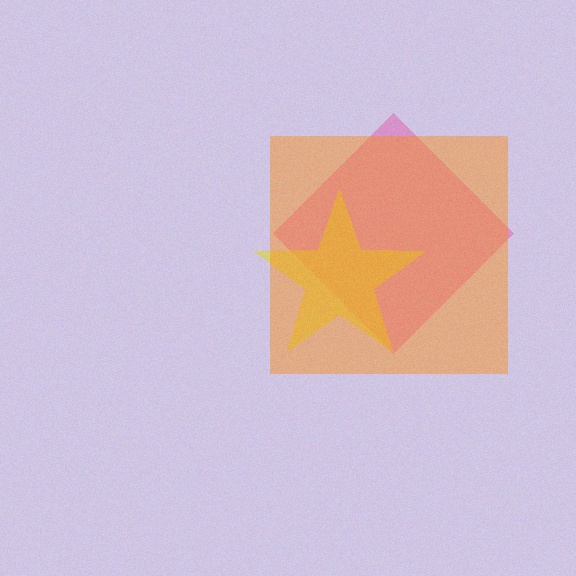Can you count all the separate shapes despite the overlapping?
Yes, there are 3 separate shapes.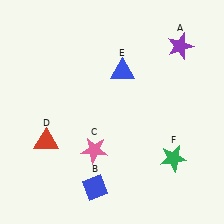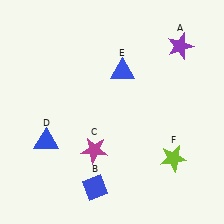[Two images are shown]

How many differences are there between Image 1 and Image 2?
There are 3 differences between the two images.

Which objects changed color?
C changed from pink to magenta. D changed from red to blue. F changed from green to lime.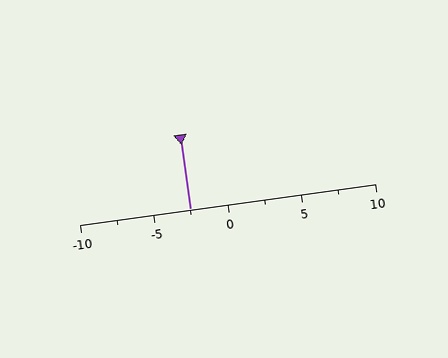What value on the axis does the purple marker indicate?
The marker indicates approximately -2.5.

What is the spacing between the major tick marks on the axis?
The major ticks are spaced 5 apart.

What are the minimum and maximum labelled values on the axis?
The axis runs from -10 to 10.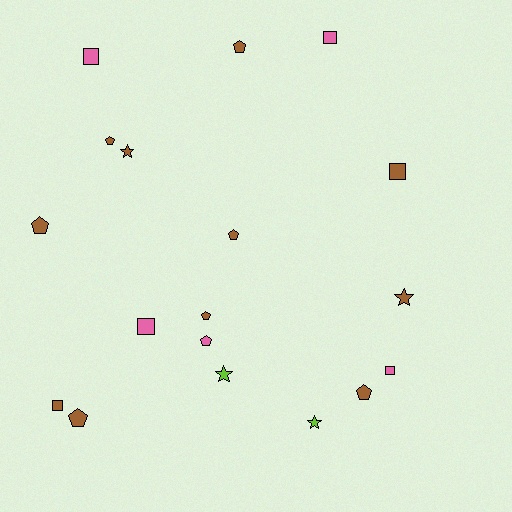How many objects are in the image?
There are 18 objects.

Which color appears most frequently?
Brown, with 11 objects.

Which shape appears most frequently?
Pentagon, with 8 objects.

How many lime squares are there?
There are no lime squares.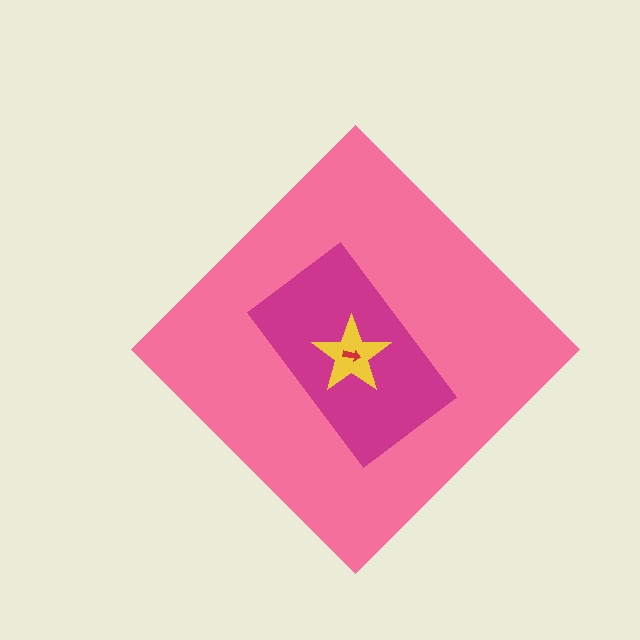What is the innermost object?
The red arrow.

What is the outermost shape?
The pink diamond.